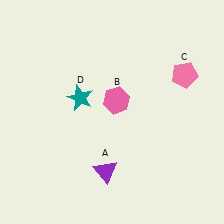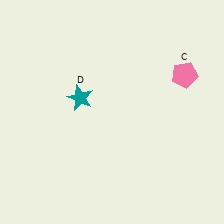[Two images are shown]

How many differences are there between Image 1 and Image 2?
There are 2 differences between the two images.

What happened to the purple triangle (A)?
The purple triangle (A) was removed in Image 2. It was in the bottom-left area of Image 1.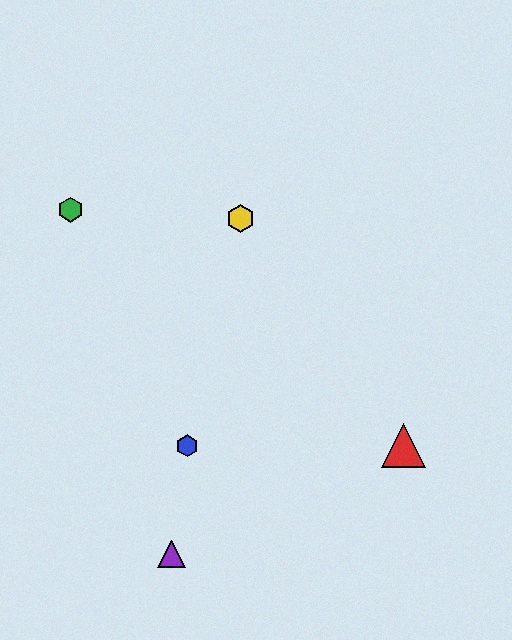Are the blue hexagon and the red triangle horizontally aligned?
Yes, both are at y≈446.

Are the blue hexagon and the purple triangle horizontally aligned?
No, the blue hexagon is at y≈446 and the purple triangle is at y≈554.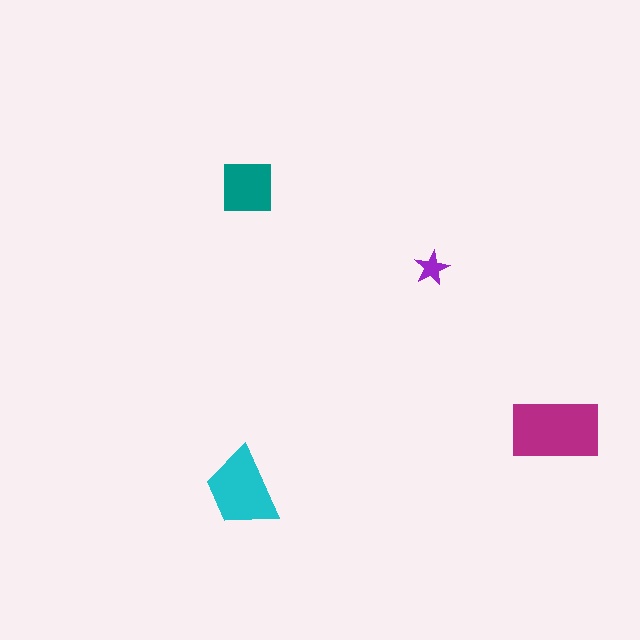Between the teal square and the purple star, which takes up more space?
The teal square.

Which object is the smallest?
The purple star.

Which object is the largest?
The magenta rectangle.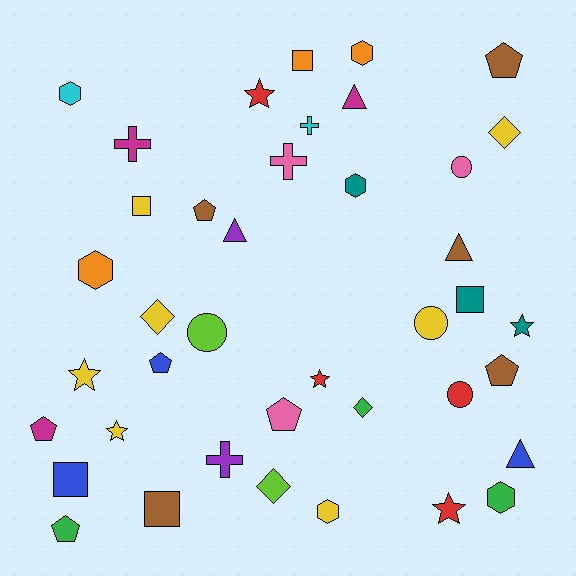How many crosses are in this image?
There are 4 crosses.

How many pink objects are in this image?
There are 3 pink objects.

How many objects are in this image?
There are 40 objects.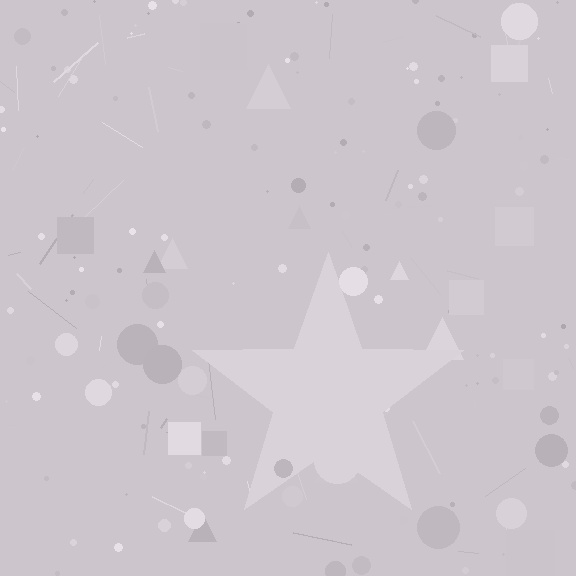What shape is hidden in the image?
A star is hidden in the image.